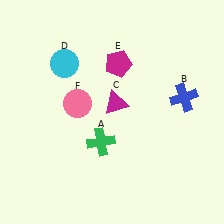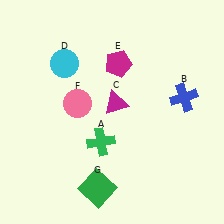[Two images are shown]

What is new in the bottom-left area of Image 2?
A green square (G) was added in the bottom-left area of Image 2.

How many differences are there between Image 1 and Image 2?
There is 1 difference between the two images.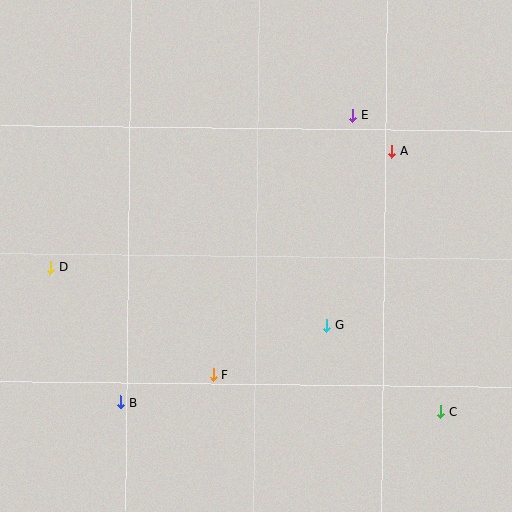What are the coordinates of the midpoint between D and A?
The midpoint between D and A is at (221, 209).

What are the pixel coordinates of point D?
Point D is at (51, 267).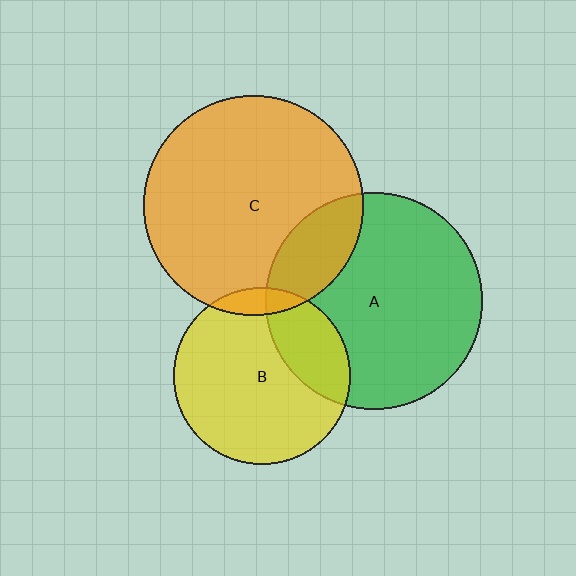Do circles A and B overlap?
Yes.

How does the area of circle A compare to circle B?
Approximately 1.5 times.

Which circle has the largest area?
Circle C (orange).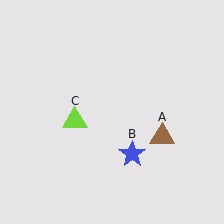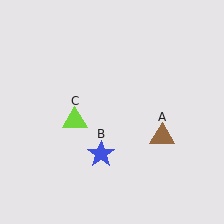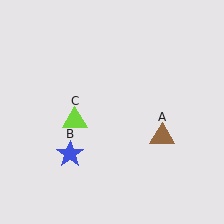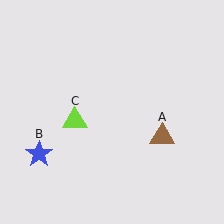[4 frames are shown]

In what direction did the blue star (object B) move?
The blue star (object B) moved left.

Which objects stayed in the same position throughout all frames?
Brown triangle (object A) and lime triangle (object C) remained stationary.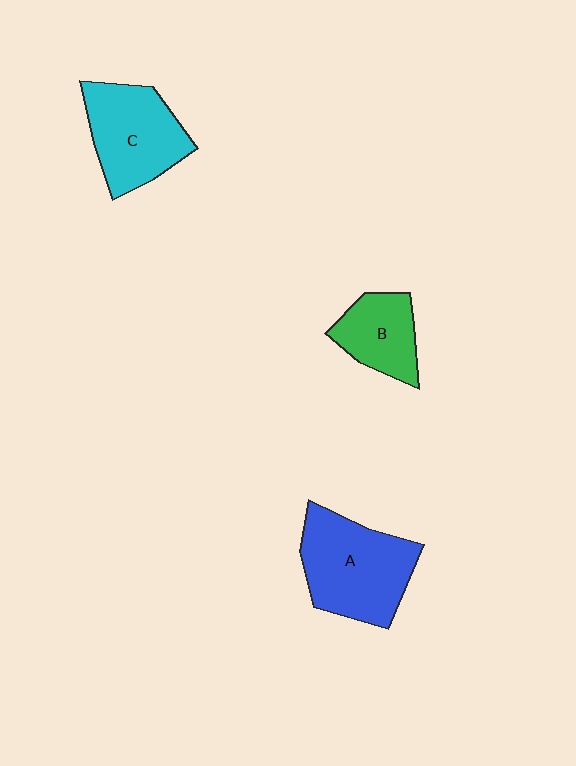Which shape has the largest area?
Shape A (blue).